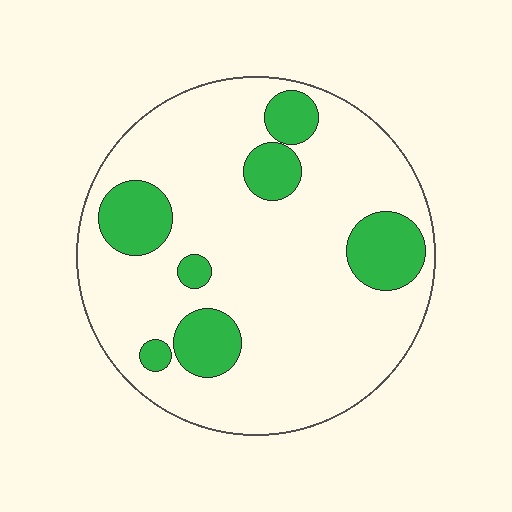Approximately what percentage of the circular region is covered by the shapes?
Approximately 20%.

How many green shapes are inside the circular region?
7.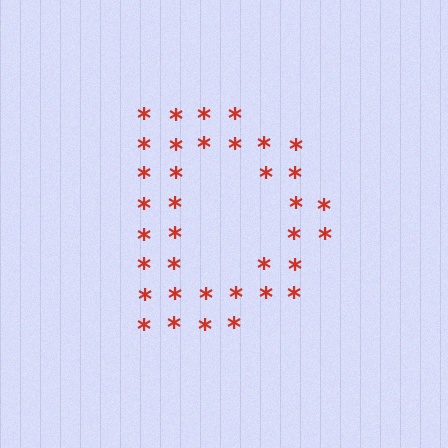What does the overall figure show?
The overall figure shows the letter D.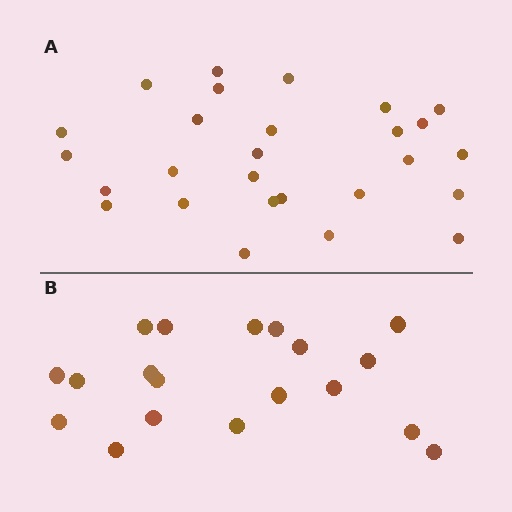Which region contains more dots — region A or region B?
Region A (the top region) has more dots.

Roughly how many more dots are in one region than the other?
Region A has roughly 8 or so more dots than region B.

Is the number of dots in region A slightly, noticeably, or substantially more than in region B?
Region A has noticeably more, but not dramatically so. The ratio is roughly 1.4 to 1.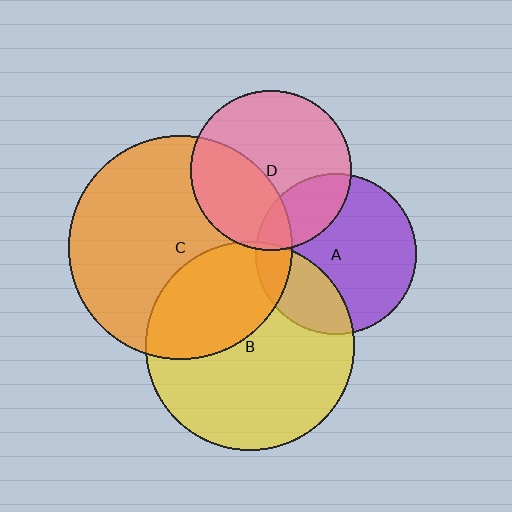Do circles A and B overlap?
Yes.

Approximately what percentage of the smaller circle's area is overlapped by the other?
Approximately 25%.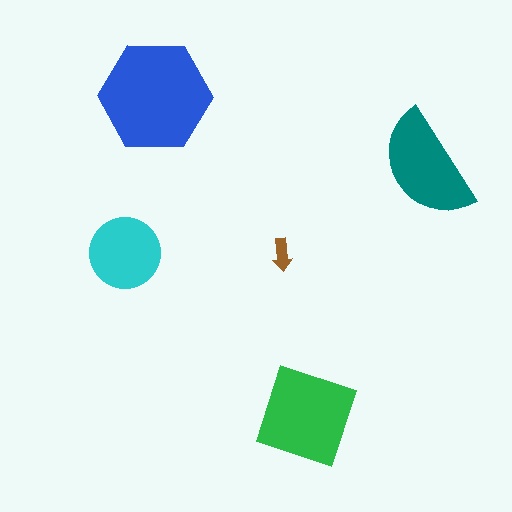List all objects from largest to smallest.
The blue hexagon, the green diamond, the teal semicircle, the cyan circle, the brown arrow.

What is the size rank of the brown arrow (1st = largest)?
5th.